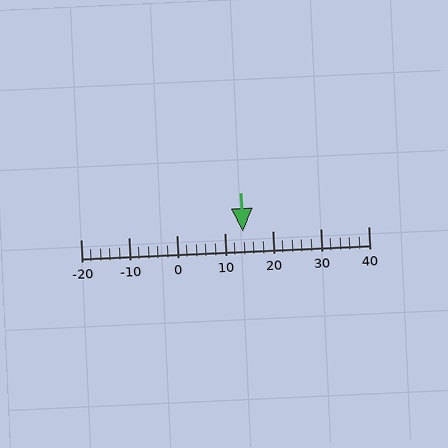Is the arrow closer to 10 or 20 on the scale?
The arrow is closer to 10.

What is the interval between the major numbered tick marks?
The major tick marks are spaced 10 units apart.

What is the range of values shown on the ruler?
The ruler shows values from -20 to 40.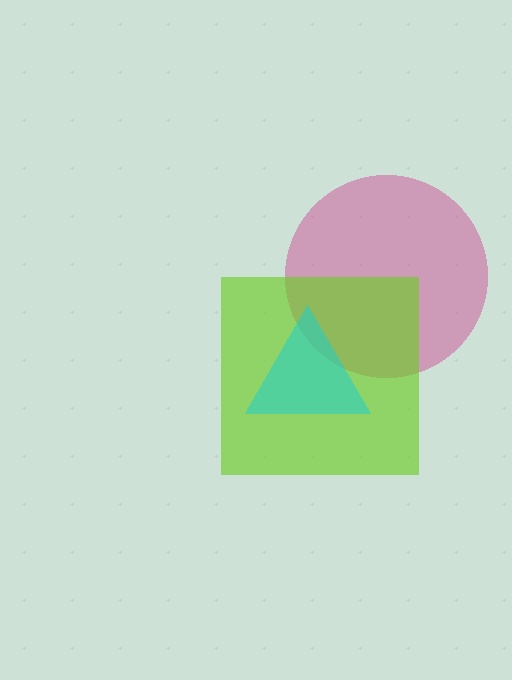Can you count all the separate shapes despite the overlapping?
Yes, there are 3 separate shapes.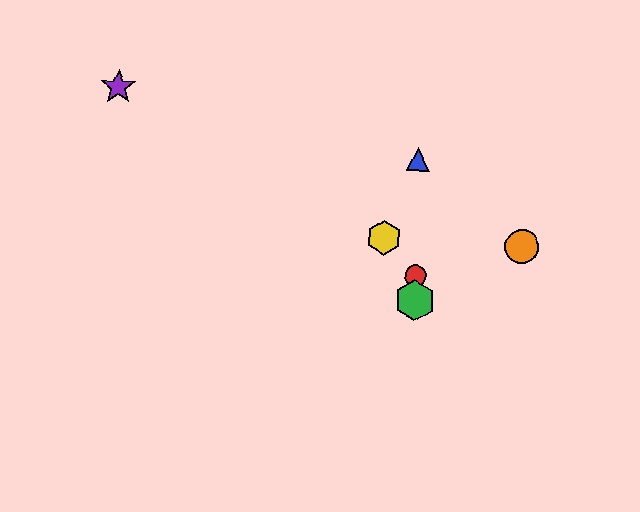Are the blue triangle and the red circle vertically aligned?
Yes, both are at x≈418.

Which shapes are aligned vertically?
The red circle, the blue triangle, the green hexagon are aligned vertically.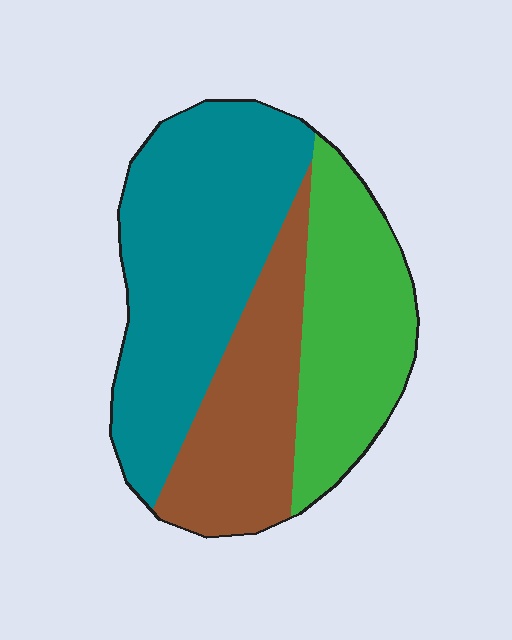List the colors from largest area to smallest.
From largest to smallest: teal, green, brown.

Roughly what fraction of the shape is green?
Green covers around 30% of the shape.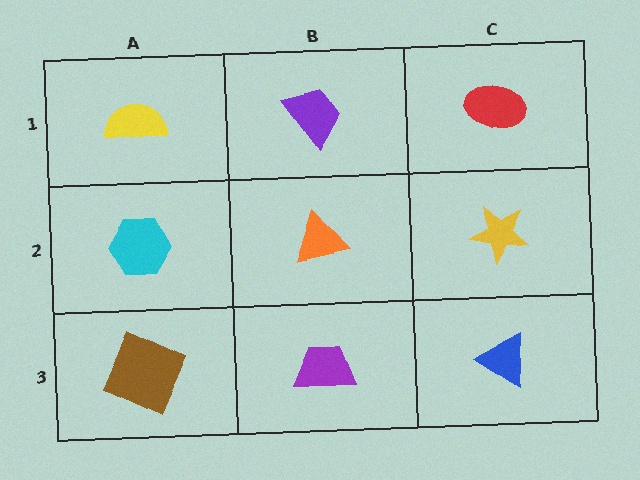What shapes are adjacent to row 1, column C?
A yellow star (row 2, column C), a purple trapezoid (row 1, column B).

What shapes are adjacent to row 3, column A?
A cyan hexagon (row 2, column A), a purple trapezoid (row 3, column B).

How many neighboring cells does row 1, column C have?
2.